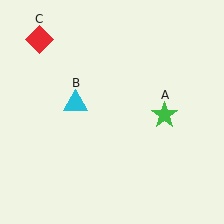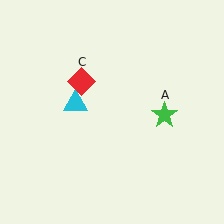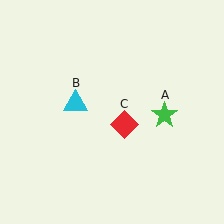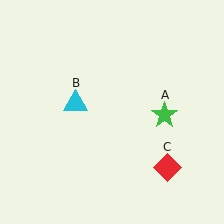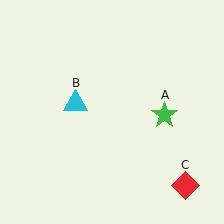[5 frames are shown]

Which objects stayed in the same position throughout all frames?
Green star (object A) and cyan triangle (object B) remained stationary.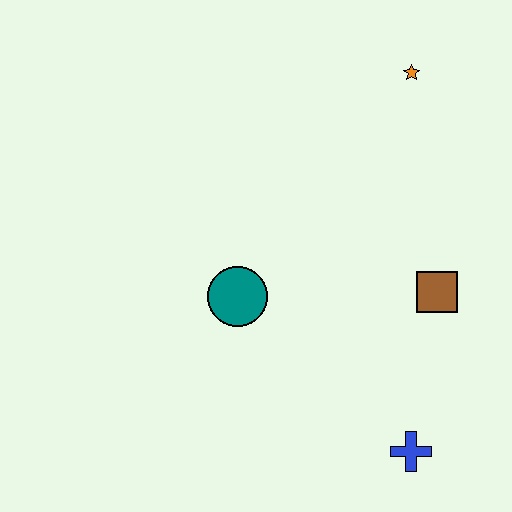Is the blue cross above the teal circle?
No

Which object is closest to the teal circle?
The brown square is closest to the teal circle.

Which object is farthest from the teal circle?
The orange star is farthest from the teal circle.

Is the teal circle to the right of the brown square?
No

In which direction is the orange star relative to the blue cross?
The orange star is above the blue cross.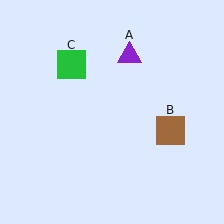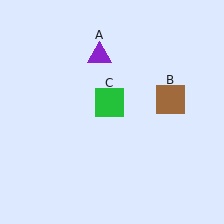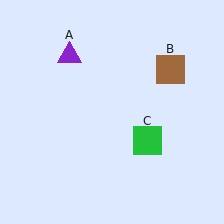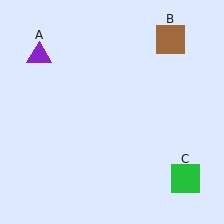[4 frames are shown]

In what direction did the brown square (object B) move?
The brown square (object B) moved up.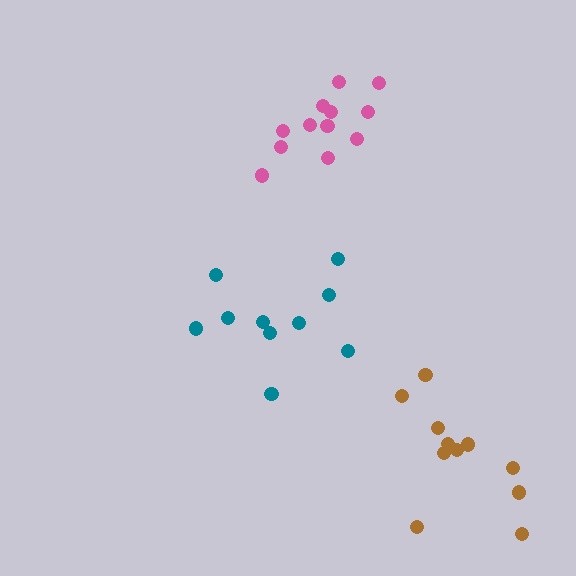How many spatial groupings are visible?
There are 3 spatial groupings.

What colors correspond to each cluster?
The clusters are colored: pink, brown, teal.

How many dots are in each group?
Group 1: 12 dots, Group 2: 11 dots, Group 3: 10 dots (33 total).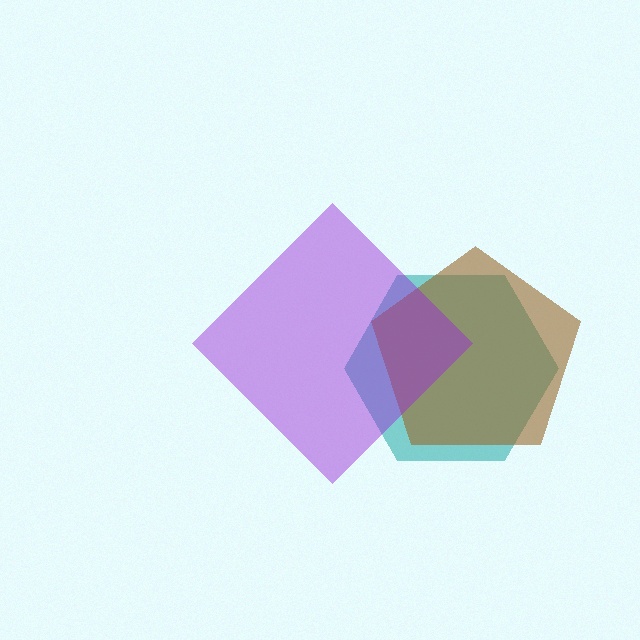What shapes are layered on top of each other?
The layered shapes are: a teal hexagon, a brown pentagon, a purple diamond.